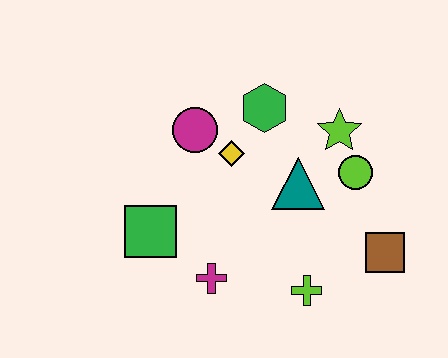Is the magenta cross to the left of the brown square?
Yes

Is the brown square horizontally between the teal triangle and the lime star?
No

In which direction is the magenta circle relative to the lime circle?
The magenta circle is to the left of the lime circle.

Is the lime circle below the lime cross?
No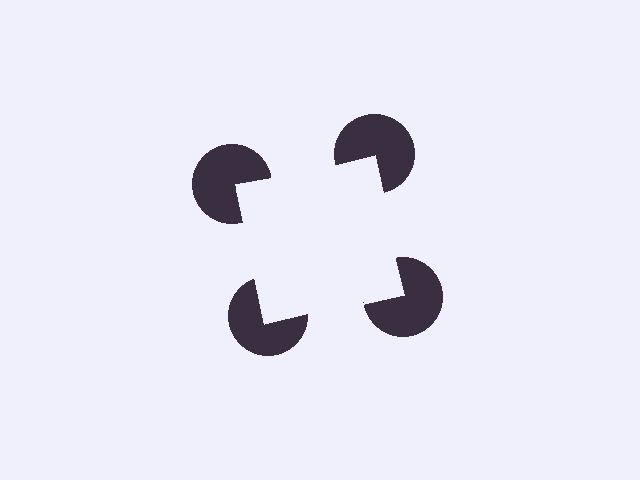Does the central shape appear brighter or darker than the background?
It typically appears slightly brighter than the background, even though no actual brightness change is drawn.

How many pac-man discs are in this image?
There are 4 — one at each vertex of the illusory square.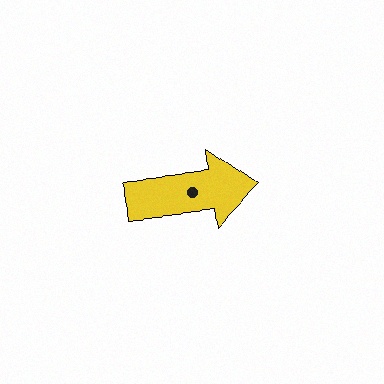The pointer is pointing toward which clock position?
Roughly 3 o'clock.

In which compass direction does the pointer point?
East.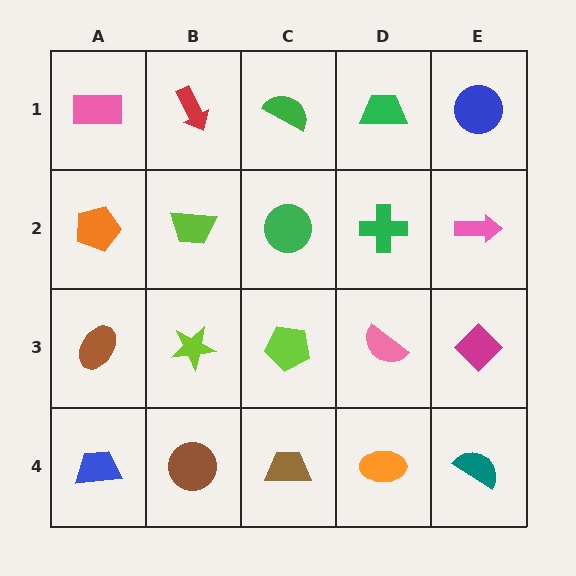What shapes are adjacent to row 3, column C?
A green circle (row 2, column C), a brown trapezoid (row 4, column C), a lime star (row 3, column B), a pink semicircle (row 3, column D).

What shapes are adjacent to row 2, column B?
A red arrow (row 1, column B), a lime star (row 3, column B), an orange pentagon (row 2, column A), a green circle (row 2, column C).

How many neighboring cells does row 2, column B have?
4.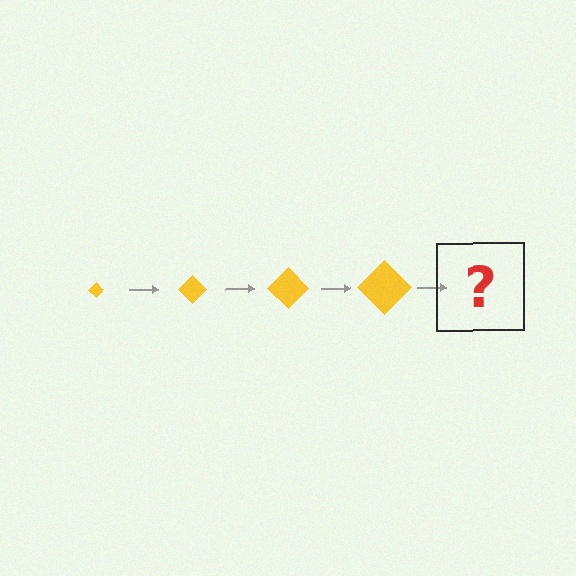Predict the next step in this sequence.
The next step is a yellow diamond, larger than the previous one.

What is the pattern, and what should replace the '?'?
The pattern is that the diamond gets progressively larger each step. The '?' should be a yellow diamond, larger than the previous one.